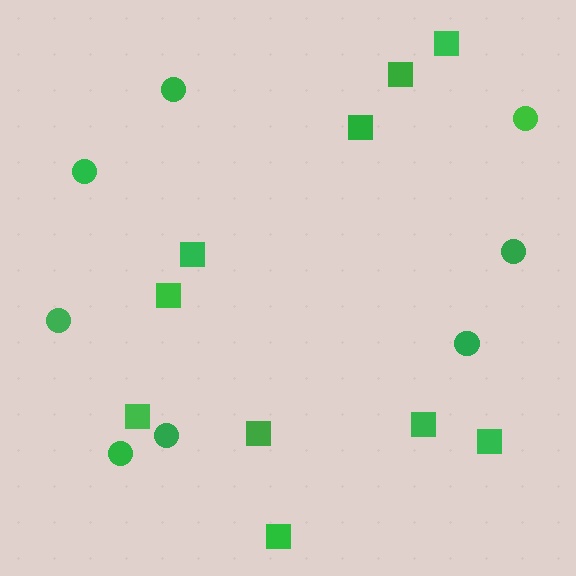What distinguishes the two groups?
There are 2 groups: one group of circles (8) and one group of squares (10).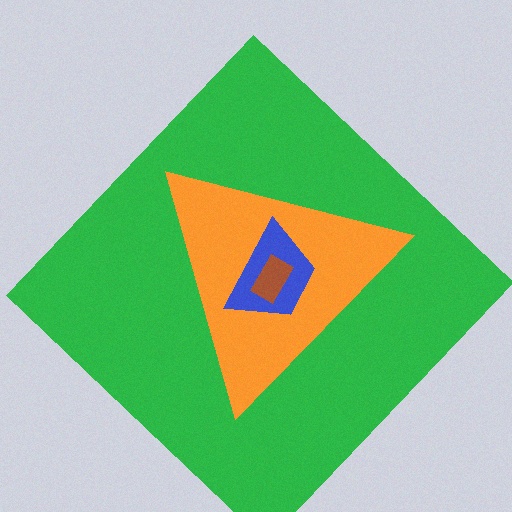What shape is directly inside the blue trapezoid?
The brown rectangle.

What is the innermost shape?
The brown rectangle.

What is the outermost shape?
The green diamond.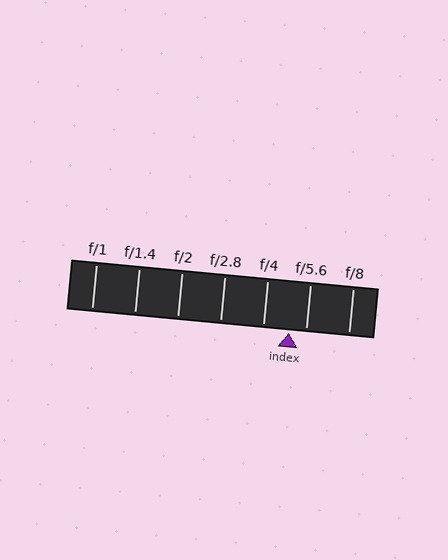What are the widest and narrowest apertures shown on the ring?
The widest aperture shown is f/1 and the narrowest is f/8.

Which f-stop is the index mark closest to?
The index mark is closest to f/5.6.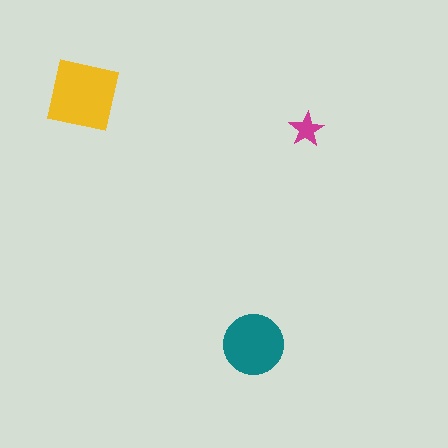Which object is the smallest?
The magenta star.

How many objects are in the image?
There are 3 objects in the image.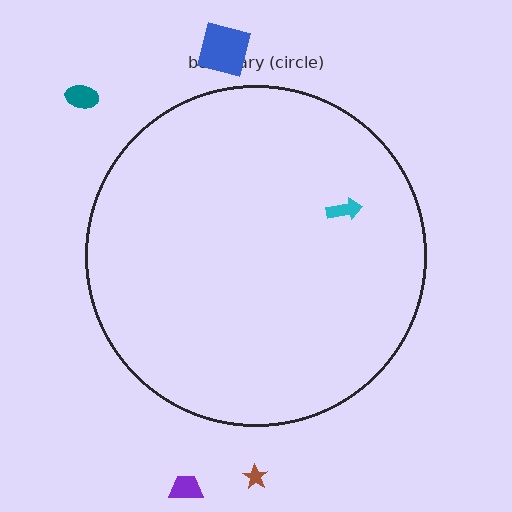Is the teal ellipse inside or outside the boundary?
Outside.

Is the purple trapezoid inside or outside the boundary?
Outside.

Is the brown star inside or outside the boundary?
Outside.